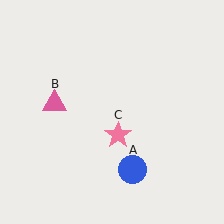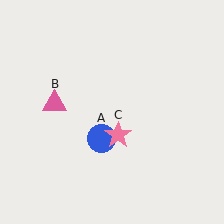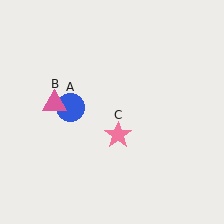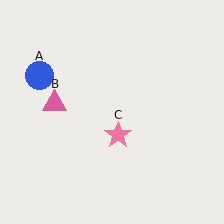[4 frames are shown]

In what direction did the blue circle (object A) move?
The blue circle (object A) moved up and to the left.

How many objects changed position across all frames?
1 object changed position: blue circle (object A).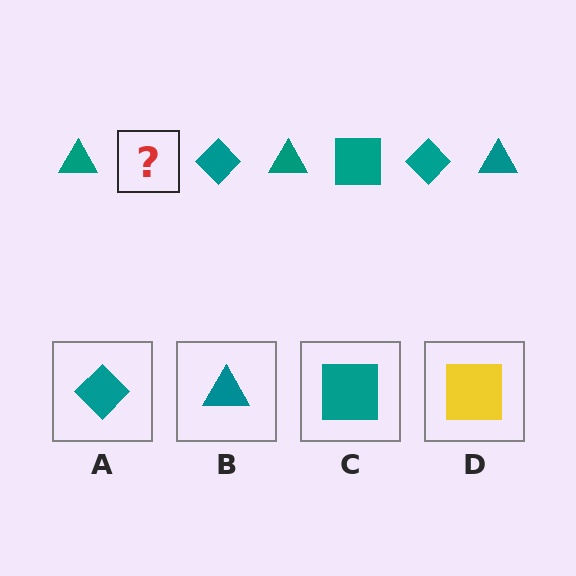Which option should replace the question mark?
Option C.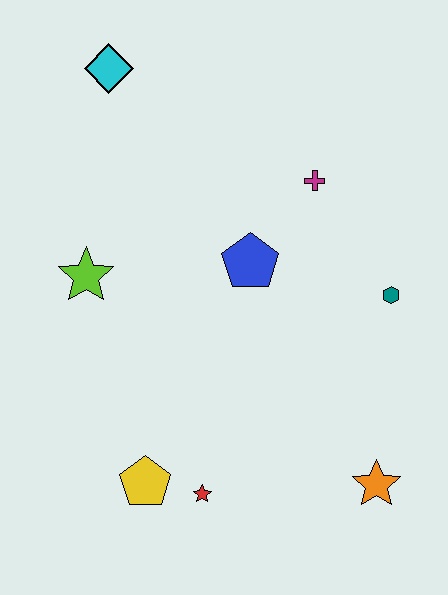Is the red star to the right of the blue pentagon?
No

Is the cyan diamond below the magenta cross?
No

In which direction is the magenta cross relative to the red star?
The magenta cross is above the red star.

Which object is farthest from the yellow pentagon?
The cyan diamond is farthest from the yellow pentagon.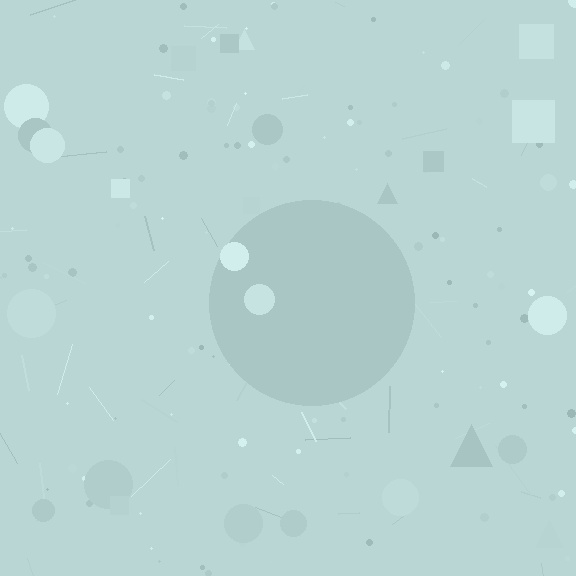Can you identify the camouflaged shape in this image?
The camouflaged shape is a circle.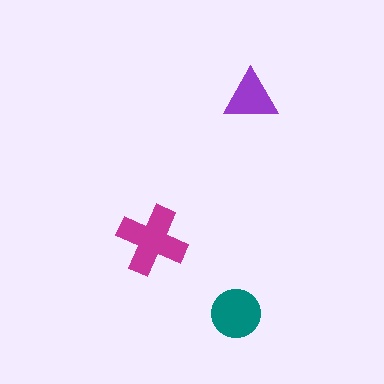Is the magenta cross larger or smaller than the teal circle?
Larger.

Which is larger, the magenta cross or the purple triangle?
The magenta cross.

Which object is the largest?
The magenta cross.